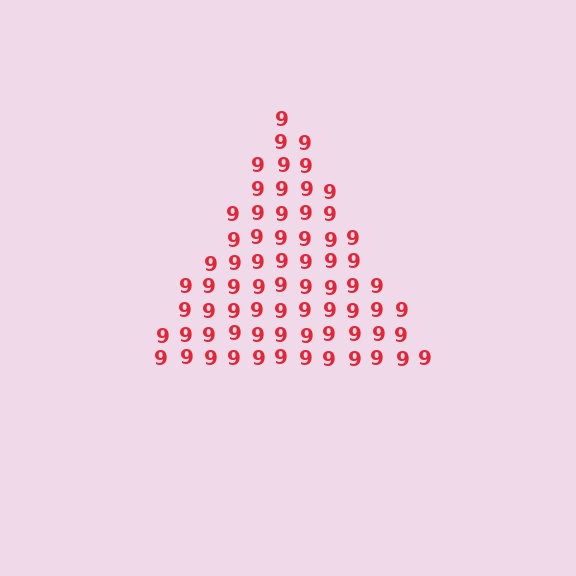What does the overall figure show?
The overall figure shows a triangle.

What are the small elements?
The small elements are digit 9's.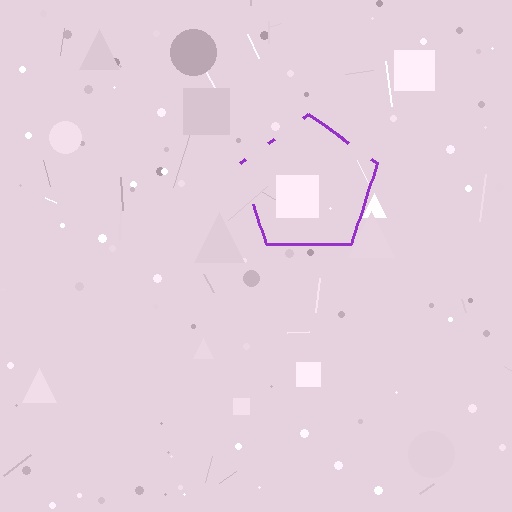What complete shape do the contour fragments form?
The contour fragments form a pentagon.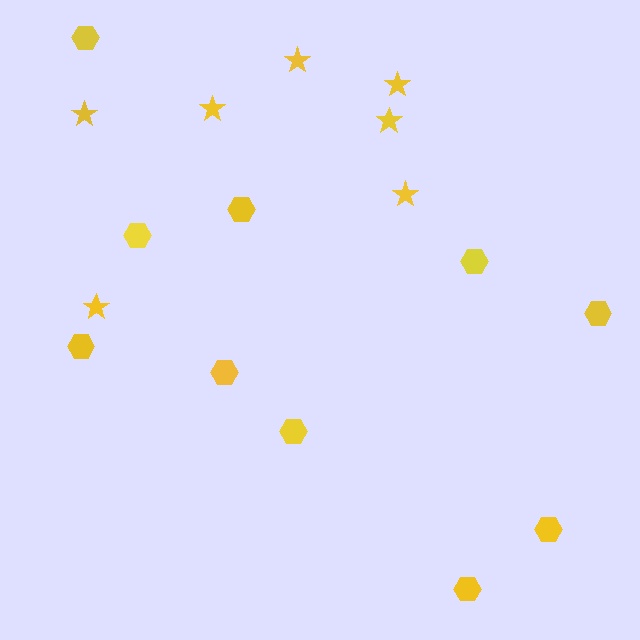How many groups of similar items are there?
There are 2 groups: one group of stars (7) and one group of hexagons (10).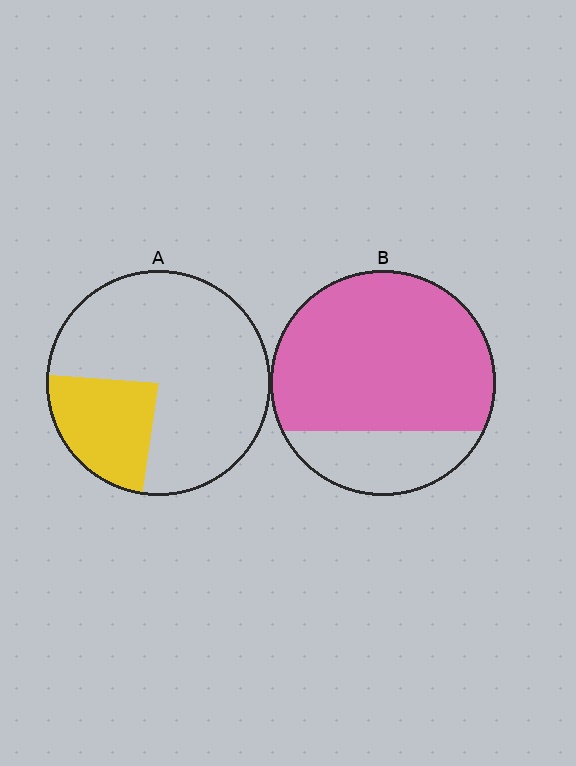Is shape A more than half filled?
No.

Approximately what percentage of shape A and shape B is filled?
A is approximately 25% and B is approximately 75%.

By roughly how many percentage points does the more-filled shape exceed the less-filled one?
By roughly 50 percentage points (B over A).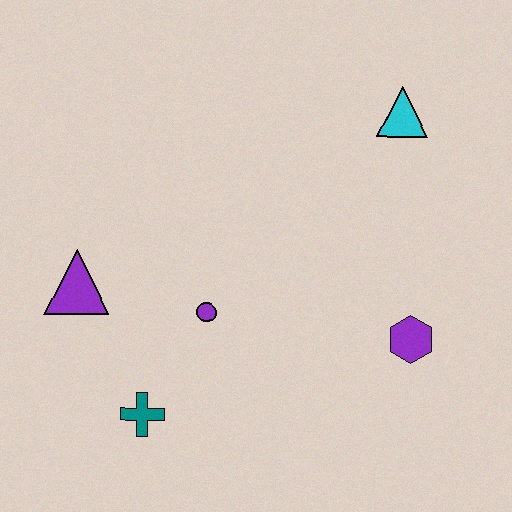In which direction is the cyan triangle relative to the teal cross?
The cyan triangle is above the teal cross.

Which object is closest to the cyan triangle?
The purple hexagon is closest to the cyan triangle.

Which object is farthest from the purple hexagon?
The purple triangle is farthest from the purple hexagon.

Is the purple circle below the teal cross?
No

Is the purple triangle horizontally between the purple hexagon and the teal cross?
No